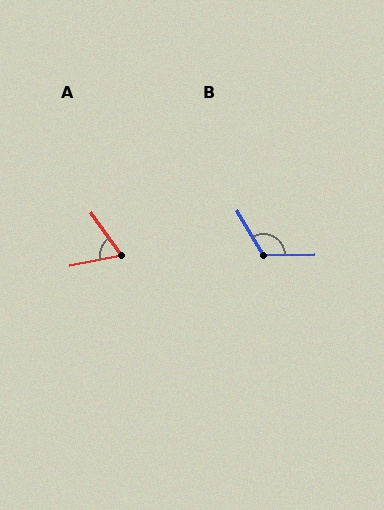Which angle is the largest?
B, at approximately 120 degrees.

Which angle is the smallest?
A, at approximately 65 degrees.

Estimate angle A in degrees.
Approximately 65 degrees.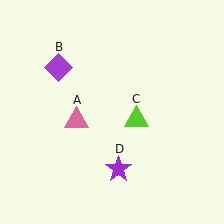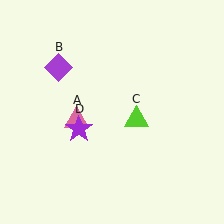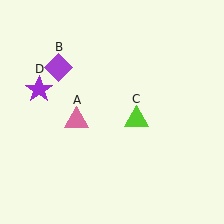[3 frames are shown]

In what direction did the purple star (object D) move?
The purple star (object D) moved up and to the left.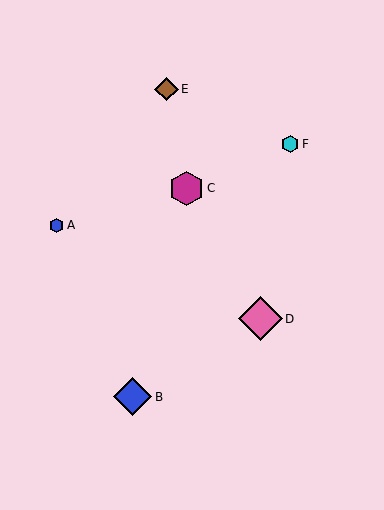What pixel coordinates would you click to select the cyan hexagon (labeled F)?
Click at (290, 144) to select the cyan hexagon F.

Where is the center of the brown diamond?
The center of the brown diamond is at (166, 89).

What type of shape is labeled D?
Shape D is a pink diamond.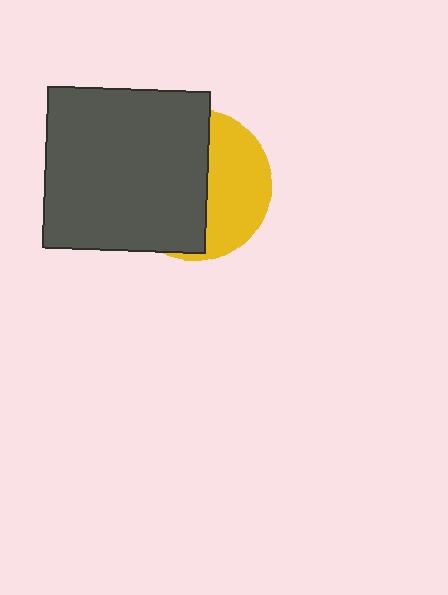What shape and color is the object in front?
The object in front is a dark gray square.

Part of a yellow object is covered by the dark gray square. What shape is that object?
It is a circle.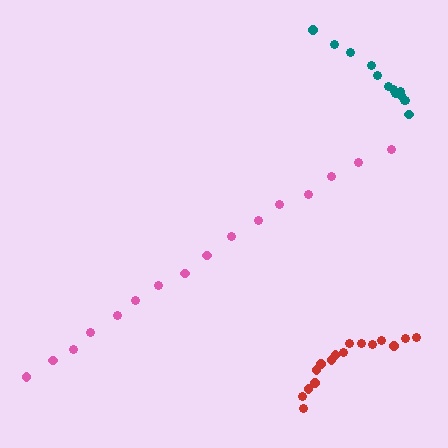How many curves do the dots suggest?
There are 3 distinct paths.